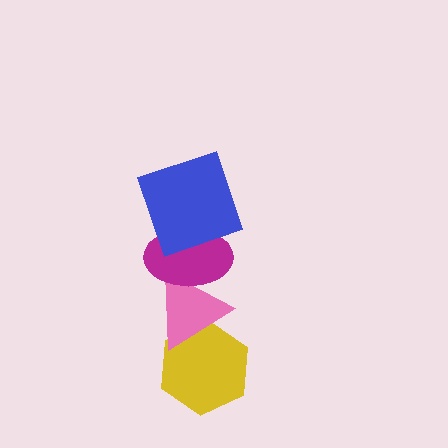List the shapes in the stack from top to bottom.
From top to bottom: the blue square, the magenta ellipse, the pink triangle, the yellow hexagon.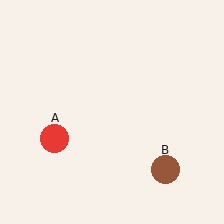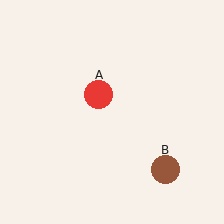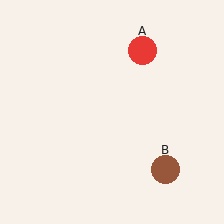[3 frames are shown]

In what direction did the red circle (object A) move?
The red circle (object A) moved up and to the right.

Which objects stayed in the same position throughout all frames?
Brown circle (object B) remained stationary.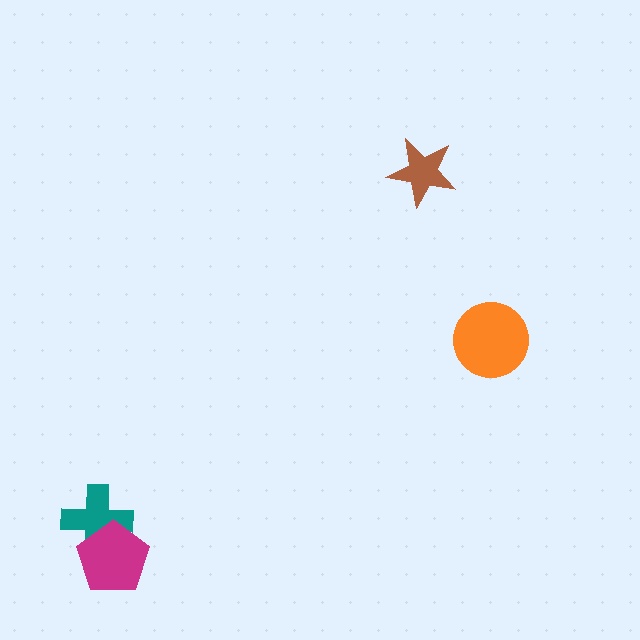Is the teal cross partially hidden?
Yes, it is partially covered by another shape.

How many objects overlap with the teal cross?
1 object overlaps with the teal cross.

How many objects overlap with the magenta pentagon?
1 object overlaps with the magenta pentagon.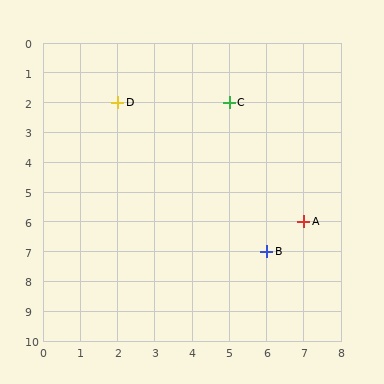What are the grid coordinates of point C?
Point C is at grid coordinates (5, 2).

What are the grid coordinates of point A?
Point A is at grid coordinates (7, 6).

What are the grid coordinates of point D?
Point D is at grid coordinates (2, 2).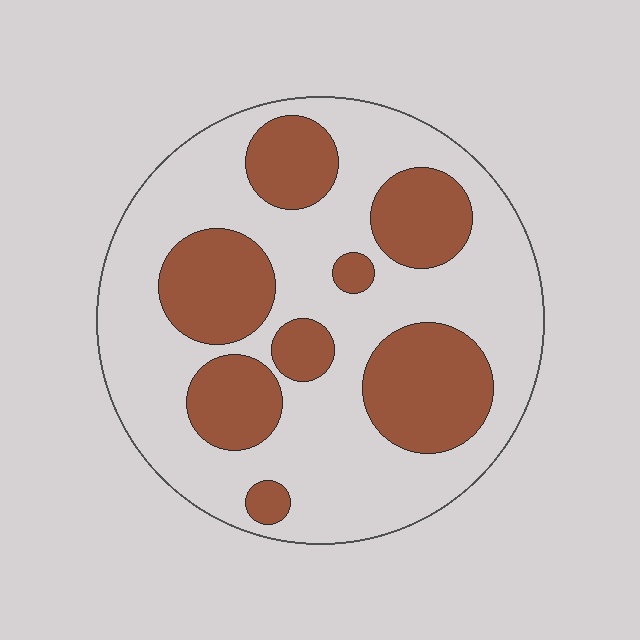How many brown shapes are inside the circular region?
8.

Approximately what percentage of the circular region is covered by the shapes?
Approximately 35%.